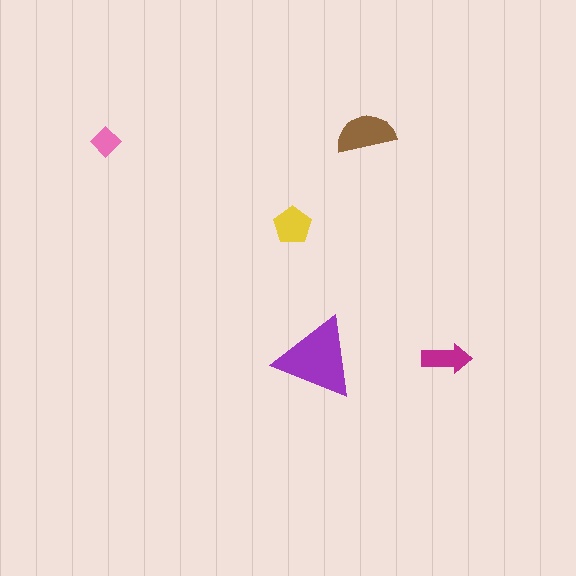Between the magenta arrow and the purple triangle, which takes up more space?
The purple triangle.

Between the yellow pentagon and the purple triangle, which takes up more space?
The purple triangle.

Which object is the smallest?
The pink diamond.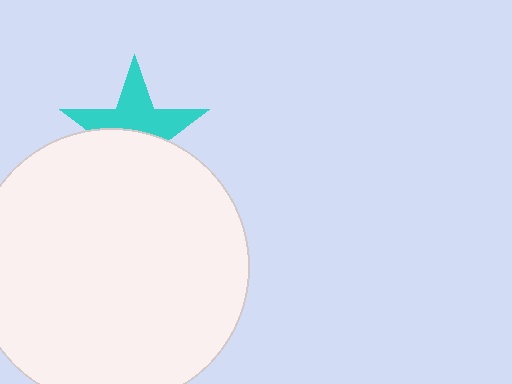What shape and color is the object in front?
The object in front is a white circle.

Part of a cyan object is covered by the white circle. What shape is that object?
It is a star.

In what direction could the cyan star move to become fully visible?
The cyan star could move up. That would shift it out from behind the white circle entirely.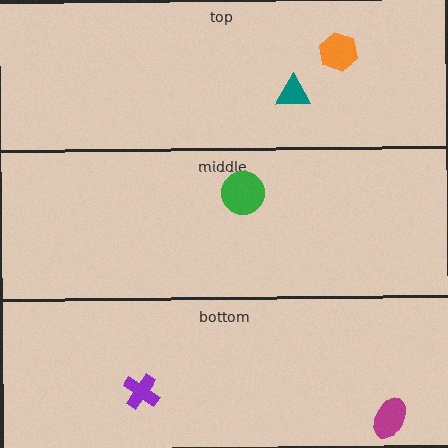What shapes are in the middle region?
The green circle.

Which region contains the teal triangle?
The top region.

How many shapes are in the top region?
2.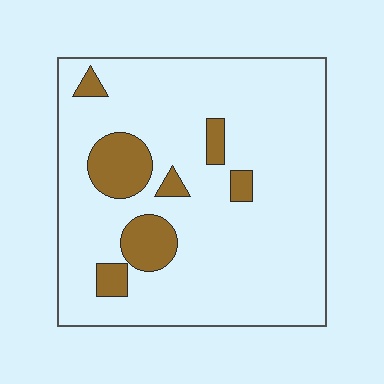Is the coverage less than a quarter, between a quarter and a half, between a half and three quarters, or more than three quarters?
Less than a quarter.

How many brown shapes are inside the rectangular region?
7.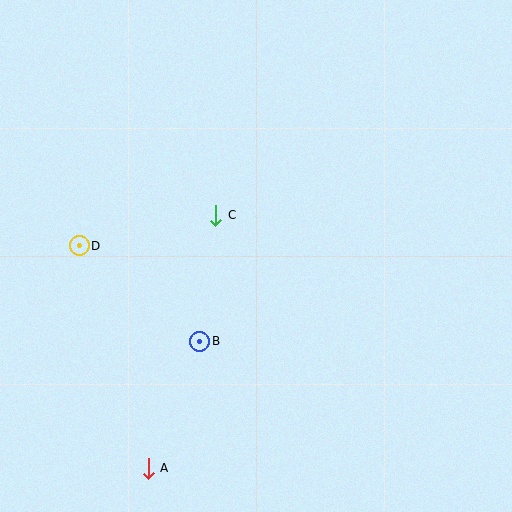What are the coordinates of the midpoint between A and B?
The midpoint between A and B is at (174, 405).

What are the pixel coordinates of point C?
Point C is at (215, 215).